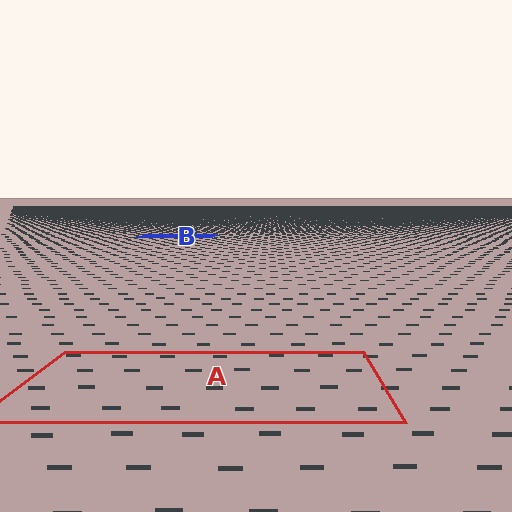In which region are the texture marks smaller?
The texture marks are smaller in region B, because it is farther away.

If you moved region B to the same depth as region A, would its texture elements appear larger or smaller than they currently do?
They would appear larger. At a closer depth, the same texture elements are projected at a bigger on-screen size.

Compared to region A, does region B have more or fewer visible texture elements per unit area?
Region B has more texture elements per unit area — they are packed more densely because it is farther away.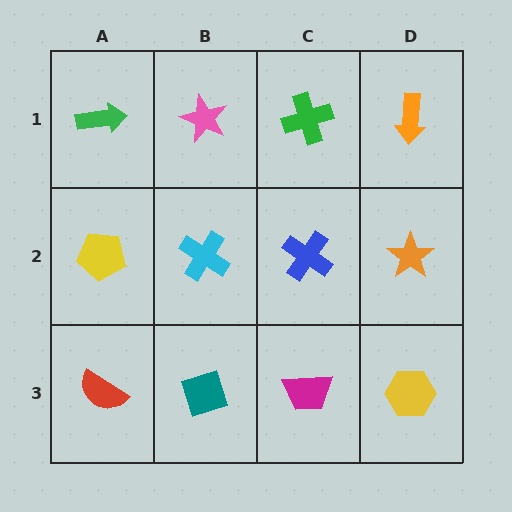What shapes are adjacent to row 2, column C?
A green cross (row 1, column C), a magenta trapezoid (row 3, column C), a cyan cross (row 2, column B), an orange star (row 2, column D).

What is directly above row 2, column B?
A pink star.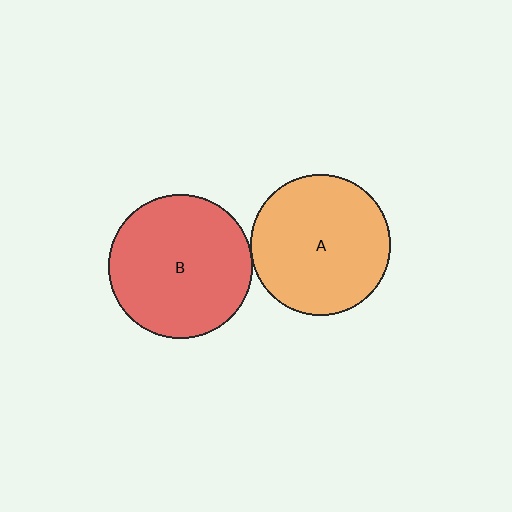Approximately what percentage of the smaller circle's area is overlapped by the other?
Approximately 5%.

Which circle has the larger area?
Circle B (red).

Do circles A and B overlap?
Yes.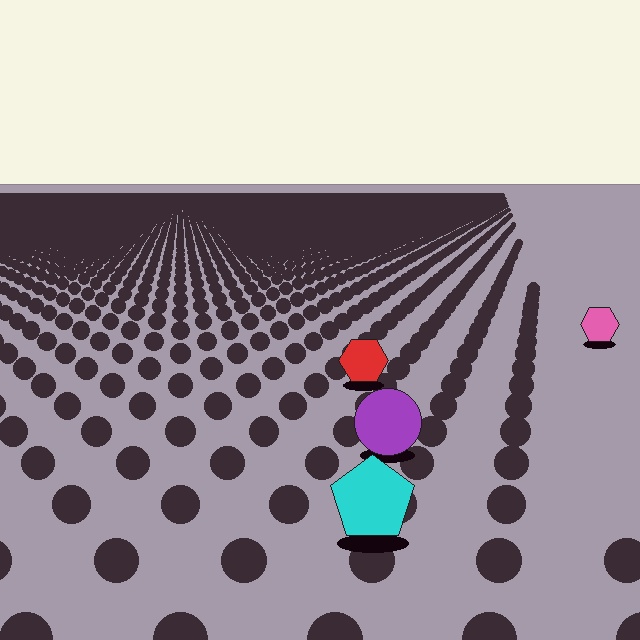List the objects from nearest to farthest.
From nearest to farthest: the cyan pentagon, the purple circle, the red hexagon, the pink hexagon.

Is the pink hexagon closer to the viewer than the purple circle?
No. The purple circle is closer — you can tell from the texture gradient: the ground texture is coarser near it.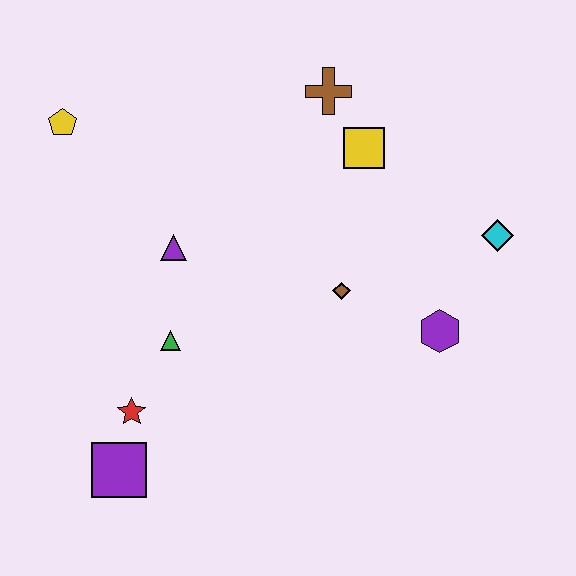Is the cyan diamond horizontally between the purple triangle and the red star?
No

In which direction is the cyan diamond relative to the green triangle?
The cyan diamond is to the right of the green triangle.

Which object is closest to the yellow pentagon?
The purple triangle is closest to the yellow pentagon.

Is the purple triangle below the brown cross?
Yes